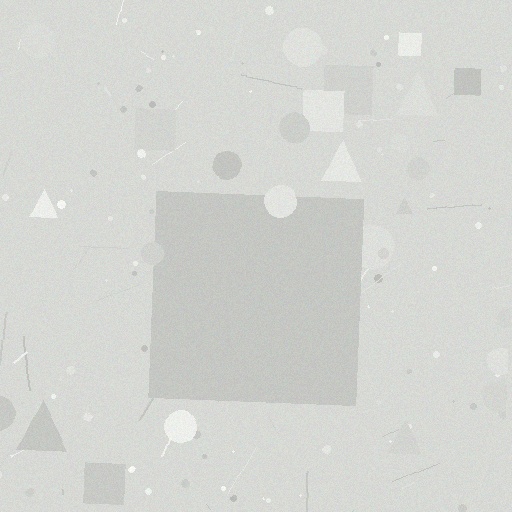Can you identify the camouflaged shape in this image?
The camouflaged shape is a square.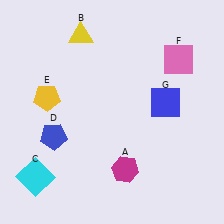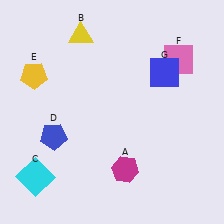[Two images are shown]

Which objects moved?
The objects that moved are: the yellow pentagon (E), the blue square (G).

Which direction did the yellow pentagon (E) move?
The yellow pentagon (E) moved up.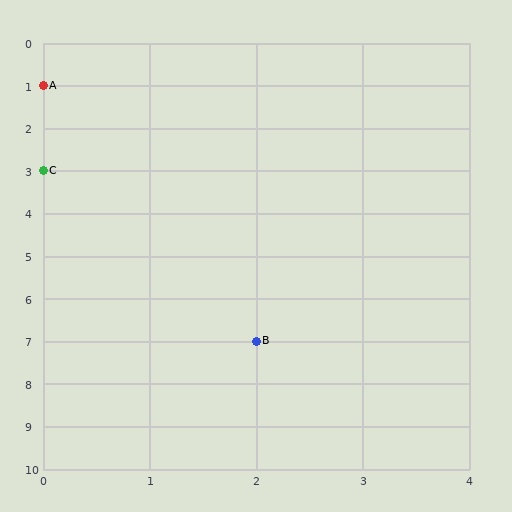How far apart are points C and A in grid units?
Points C and A are 2 rows apart.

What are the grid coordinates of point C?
Point C is at grid coordinates (0, 3).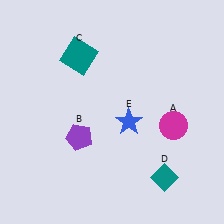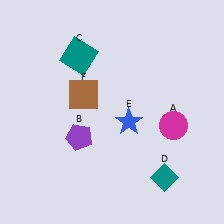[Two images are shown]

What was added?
A brown square (F) was added in Image 2.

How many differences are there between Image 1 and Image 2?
There is 1 difference between the two images.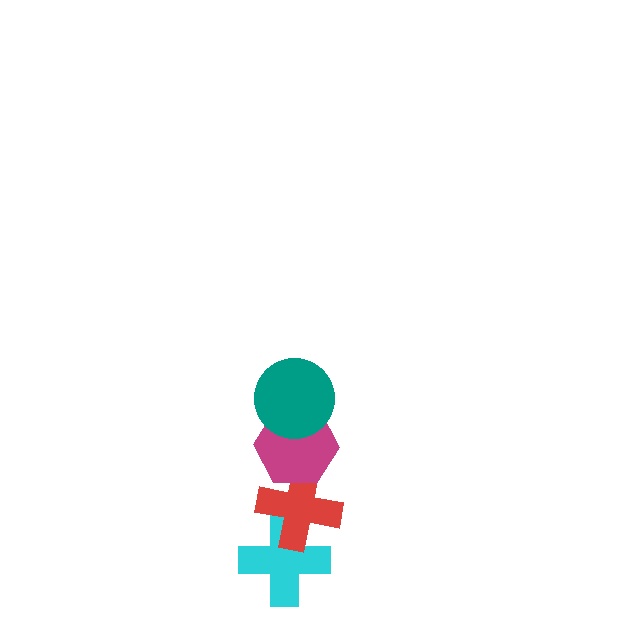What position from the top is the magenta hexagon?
The magenta hexagon is 2nd from the top.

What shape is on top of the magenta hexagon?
The teal circle is on top of the magenta hexagon.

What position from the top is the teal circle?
The teal circle is 1st from the top.